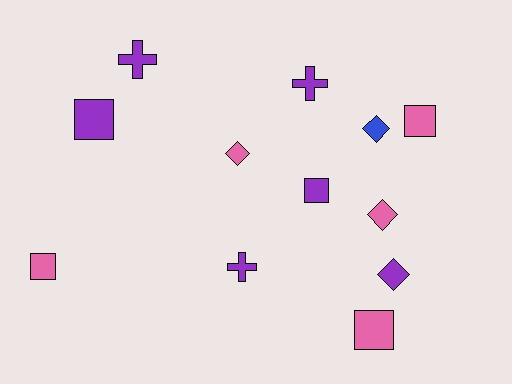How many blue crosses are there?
There are no blue crosses.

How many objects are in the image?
There are 12 objects.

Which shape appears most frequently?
Square, with 5 objects.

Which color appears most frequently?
Purple, with 6 objects.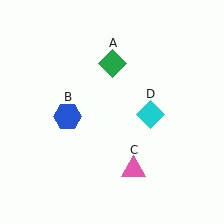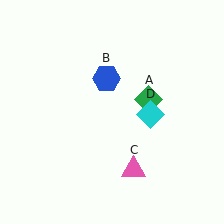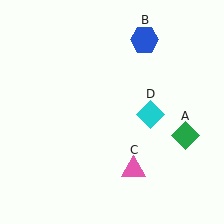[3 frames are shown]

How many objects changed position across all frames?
2 objects changed position: green diamond (object A), blue hexagon (object B).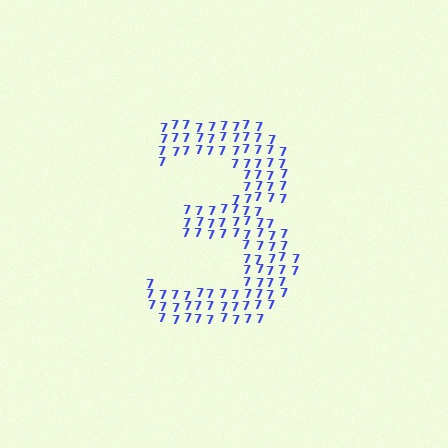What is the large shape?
The large shape is the digit 3.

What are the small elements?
The small elements are digit 7's.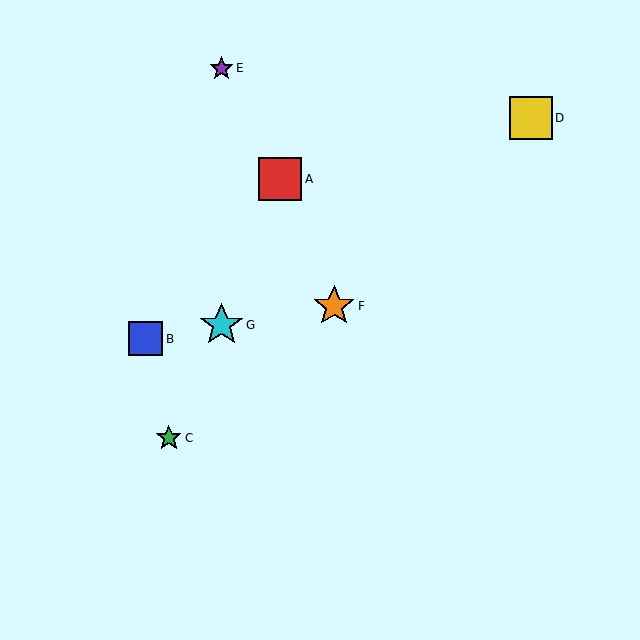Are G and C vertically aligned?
No, G is at x≈221 and C is at x≈169.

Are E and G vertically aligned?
Yes, both are at x≈221.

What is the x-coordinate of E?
Object E is at x≈221.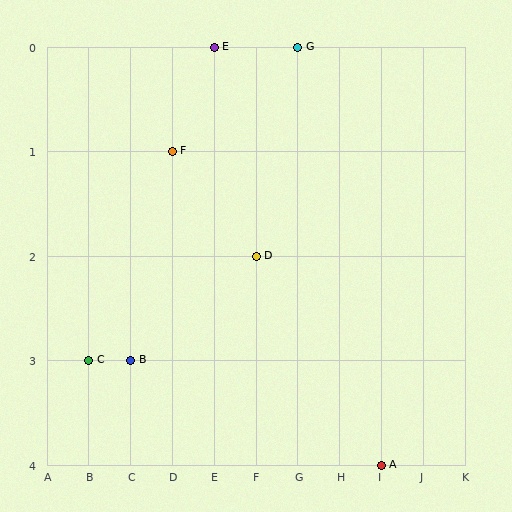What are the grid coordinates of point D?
Point D is at grid coordinates (F, 2).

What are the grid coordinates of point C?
Point C is at grid coordinates (B, 3).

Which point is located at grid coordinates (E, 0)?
Point E is at (E, 0).